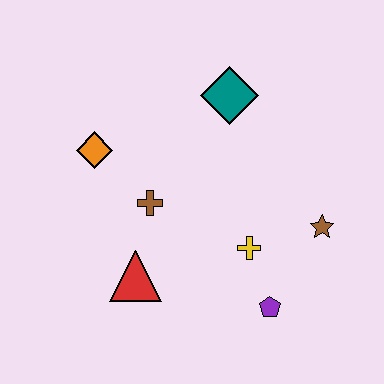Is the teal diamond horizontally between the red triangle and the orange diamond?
No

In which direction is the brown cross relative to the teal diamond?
The brown cross is below the teal diamond.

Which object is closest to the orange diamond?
The brown cross is closest to the orange diamond.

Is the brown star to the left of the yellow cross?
No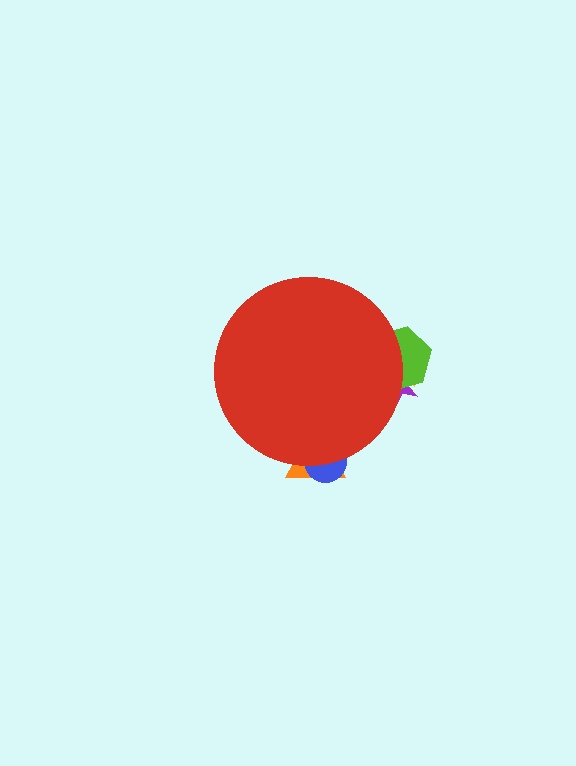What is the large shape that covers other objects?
A red circle.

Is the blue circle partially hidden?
Yes, the blue circle is partially hidden behind the red circle.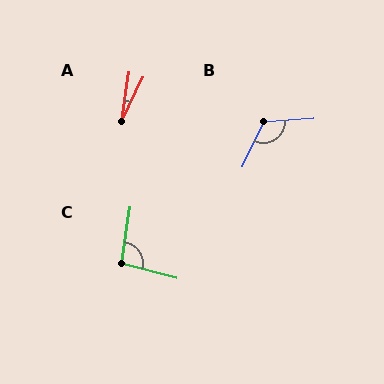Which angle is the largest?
B, at approximately 119 degrees.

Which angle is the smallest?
A, at approximately 17 degrees.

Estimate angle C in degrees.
Approximately 97 degrees.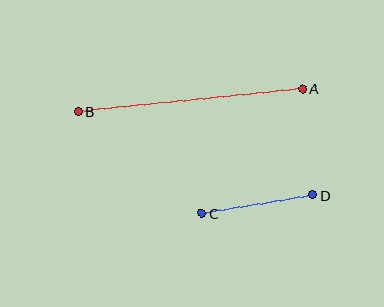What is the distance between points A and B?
The distance is approximately 226 pixels.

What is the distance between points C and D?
The distance is approximately 112 pixels.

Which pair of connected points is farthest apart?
Points A and B are farthest apart.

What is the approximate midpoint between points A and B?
The midpoint is at approximately (190, 100) pixels.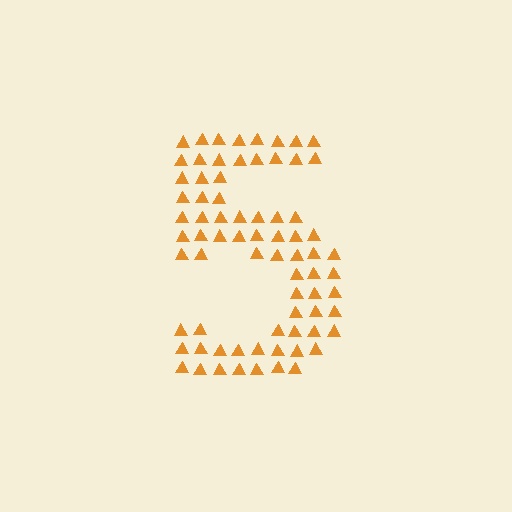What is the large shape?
The large shape is the digit 5.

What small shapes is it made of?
It is made of small triangles.